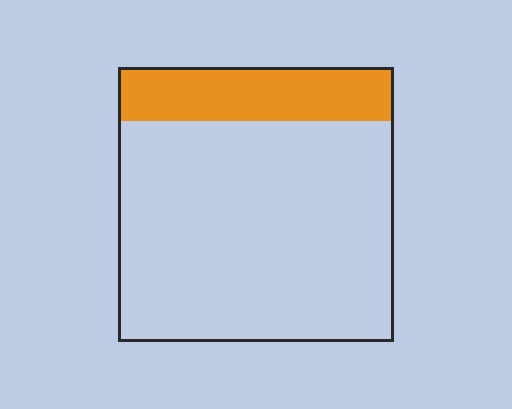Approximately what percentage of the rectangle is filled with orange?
Approximately 20%.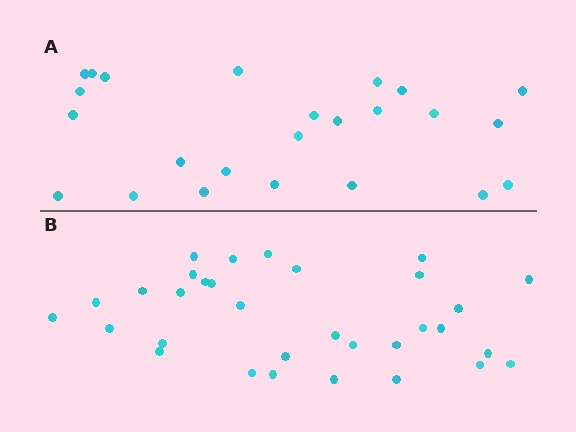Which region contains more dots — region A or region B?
Region B (the bottom region) has more dots.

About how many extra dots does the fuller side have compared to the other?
Region B has roughly 8 or so more dots than region A.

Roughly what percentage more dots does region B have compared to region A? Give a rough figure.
About 35% more.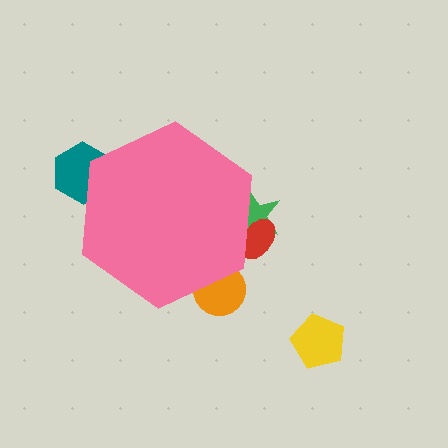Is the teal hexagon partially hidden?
Yes, the teal hexagon is partially hidden behind the pink hexagon.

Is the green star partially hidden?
Yes, the green star is partially hidden behind the pink hexagon.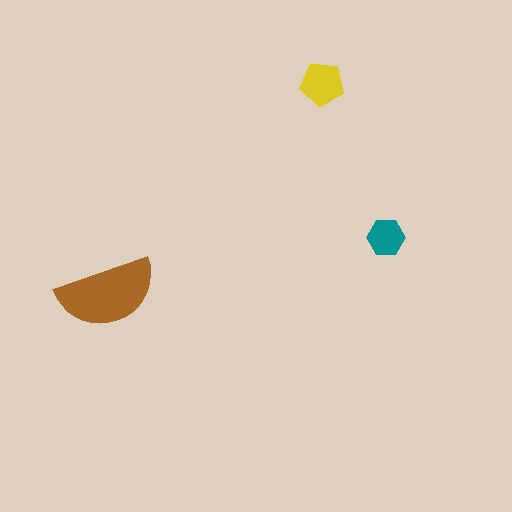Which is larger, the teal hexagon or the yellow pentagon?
The yellow pentagon.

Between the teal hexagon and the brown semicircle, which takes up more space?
The brown semicircle.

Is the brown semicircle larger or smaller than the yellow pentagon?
Larger.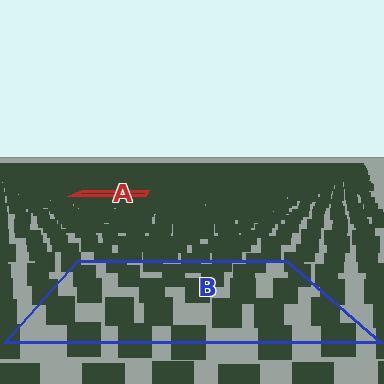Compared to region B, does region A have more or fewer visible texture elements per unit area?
Region A has more texture elements per unit area — they are packed more densely because it is farther away.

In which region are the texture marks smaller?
The texture marks are smaller in region A, because it is farther away.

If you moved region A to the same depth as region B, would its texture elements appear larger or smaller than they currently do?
They would appear larger. At a closer depth, the same texture elements are projected at a bigger on-screen size.